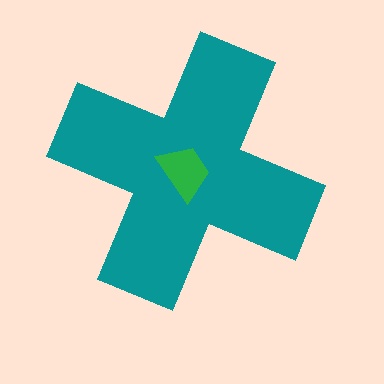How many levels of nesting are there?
2.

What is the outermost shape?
The teal cross.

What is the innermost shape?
The green trapezoid.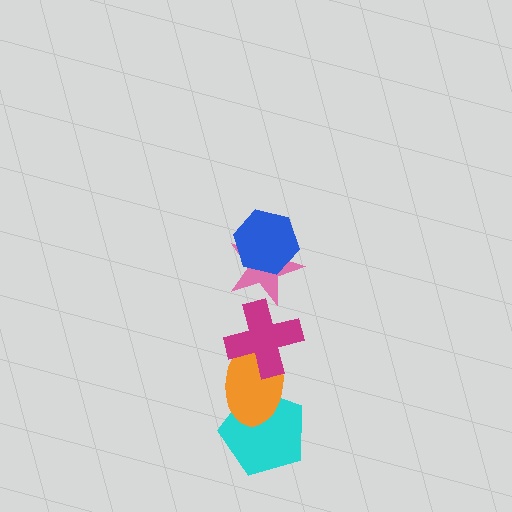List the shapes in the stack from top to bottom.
From top to bottom: the blue hexagon, the pink star, the magenta cross, the orange ellipse, the cyan pentagon.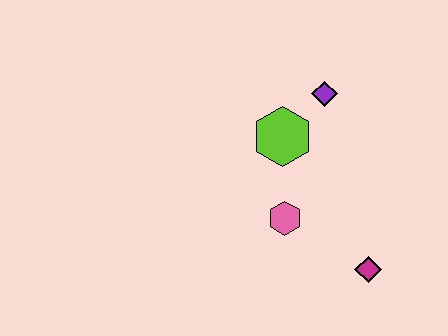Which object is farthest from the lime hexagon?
The magenta diamond is farthest from the lime hexagon.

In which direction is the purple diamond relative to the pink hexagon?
The purple diamond is above the pink hexagon.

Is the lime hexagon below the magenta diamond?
No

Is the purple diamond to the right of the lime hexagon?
Yes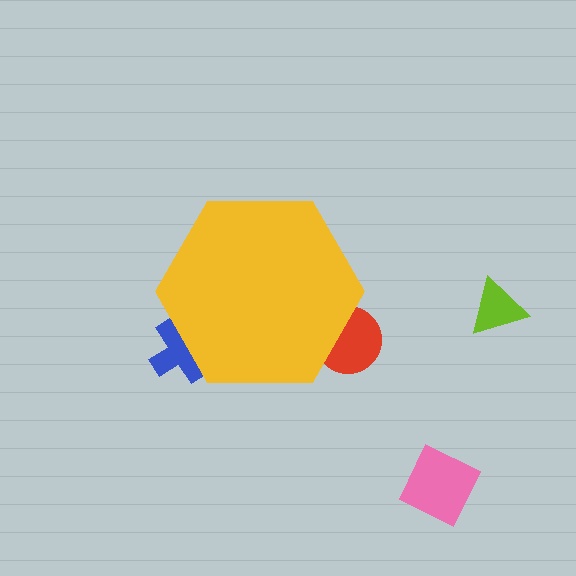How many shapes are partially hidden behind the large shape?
2 shapes are partially hidden.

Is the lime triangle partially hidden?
No, the lime triangle is fully visible.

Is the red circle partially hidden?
Yes, the red circle is partially hidden behind the yellow hexagon.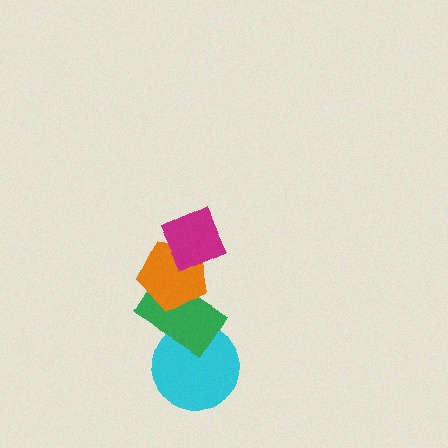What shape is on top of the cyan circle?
The green rectangle is on top of the cyan circle.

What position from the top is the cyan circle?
The cyan circle is 4th from the top.